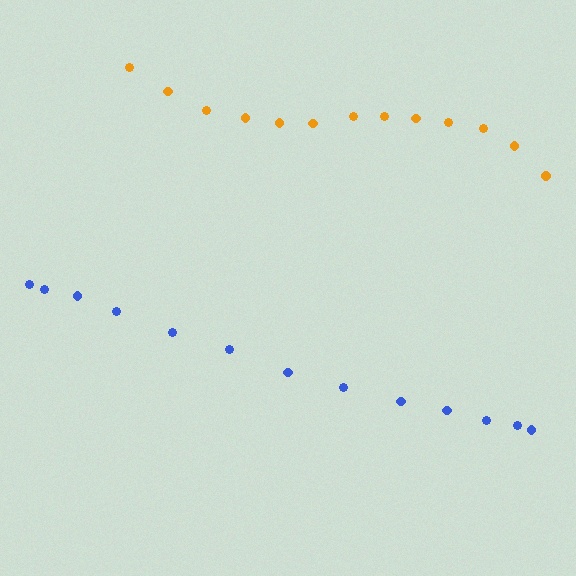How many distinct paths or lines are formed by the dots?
There are 2 distinct paths.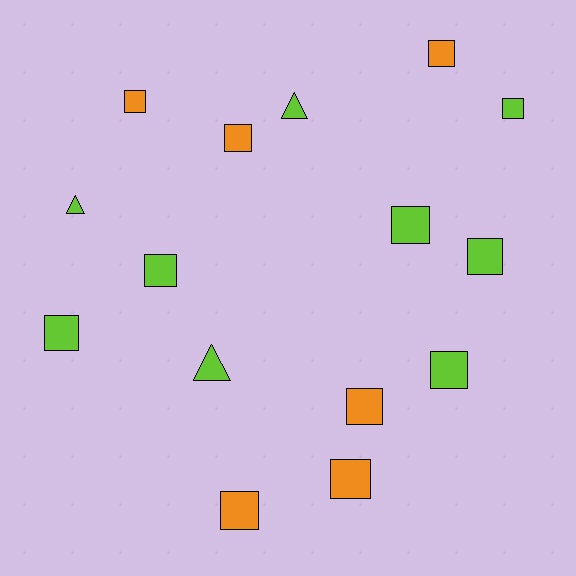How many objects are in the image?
There are 15 objects.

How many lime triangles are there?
There are 3 lime triangles.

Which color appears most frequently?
Lime, with 9 objects.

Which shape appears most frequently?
Square, with 12 objects.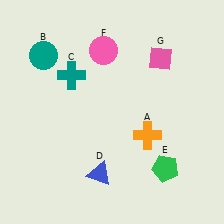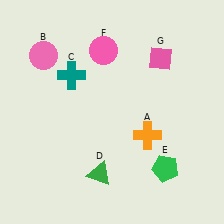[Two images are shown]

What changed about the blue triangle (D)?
In Image 1, D is blue. In Image 2, it changed to green.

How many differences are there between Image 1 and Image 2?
There are 2 differences between the two images.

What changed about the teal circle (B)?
In Image 1, B is teal. In Image 2, it changed to pink.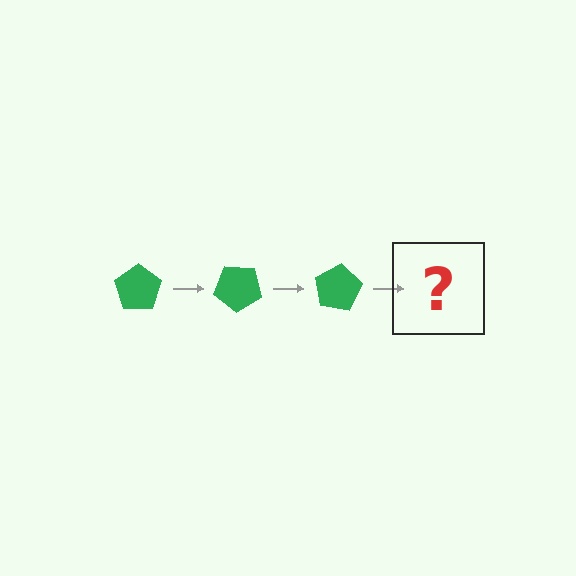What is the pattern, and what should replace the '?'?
The pattern is that the pentagon rotates 40 degrees each step. The '?' should be a green pentagon rotated 120 degrees.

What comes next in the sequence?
The next element should be a green pentagon rotated 120 degrees.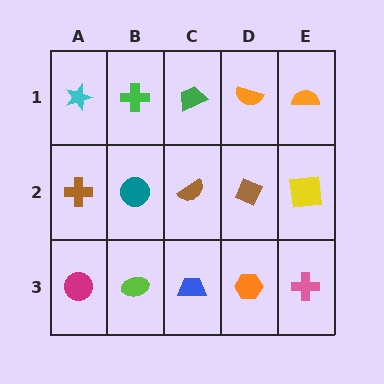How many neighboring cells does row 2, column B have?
4.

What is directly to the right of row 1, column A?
A green cross.